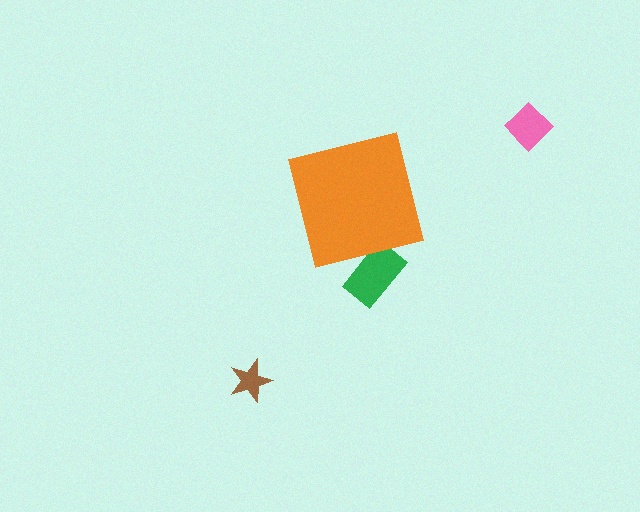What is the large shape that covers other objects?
An orange square.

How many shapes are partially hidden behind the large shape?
1 shape is partially hidden.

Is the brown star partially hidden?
No, the brown star is fully visible.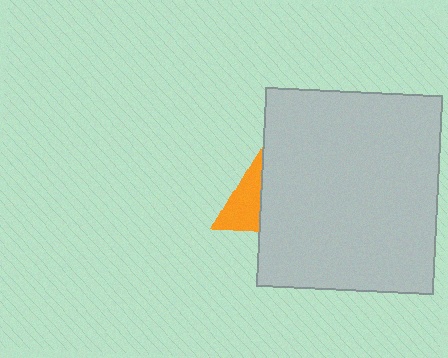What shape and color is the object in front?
The object in front is a light gray rectangle.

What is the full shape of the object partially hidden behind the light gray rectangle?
The partially hidden object is an orange triangle.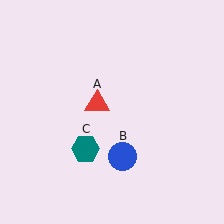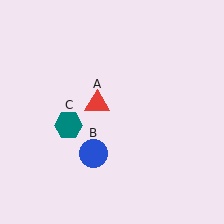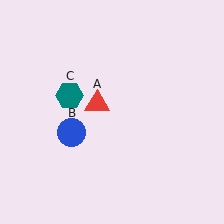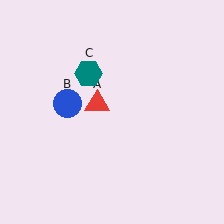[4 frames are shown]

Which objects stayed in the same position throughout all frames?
Red triangle (object A) remained stationary.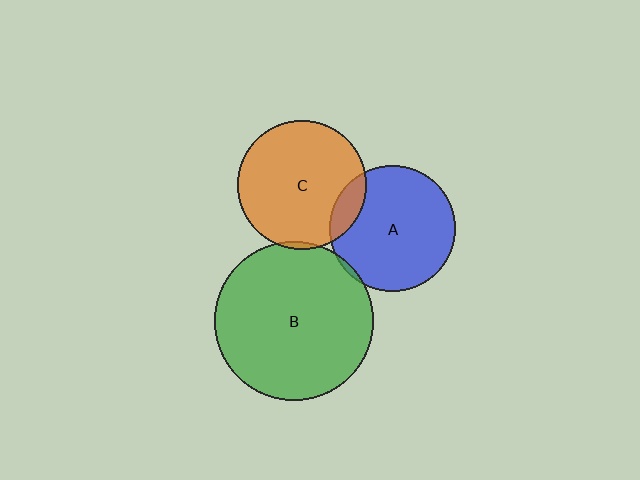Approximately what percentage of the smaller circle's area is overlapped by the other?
Approximately 10%.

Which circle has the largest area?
Circle B (green).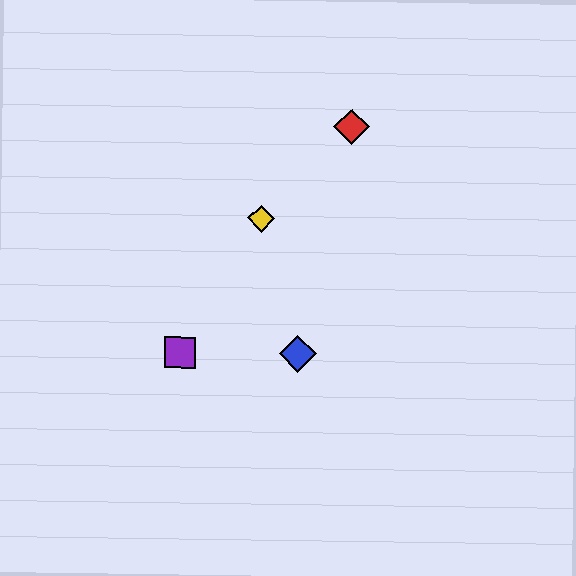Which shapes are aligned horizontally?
The blue diamond, the green diamond, the purple square are aligned horizontally.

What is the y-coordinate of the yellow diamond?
The yellow diamond is at y≈218.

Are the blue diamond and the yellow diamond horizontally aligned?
No, the blue diamond is at y≈354 and the yellow diamond is at y≈218.